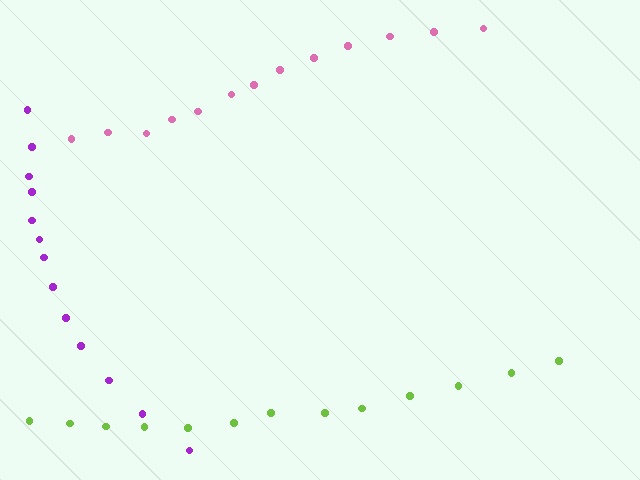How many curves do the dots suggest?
There are 3 distinct paths.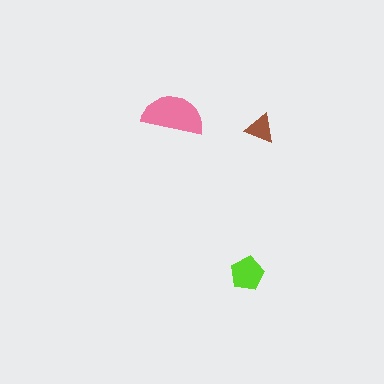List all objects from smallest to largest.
The brown triangle, the lime pentagon, the pink semicircle.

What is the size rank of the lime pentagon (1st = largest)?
2nd.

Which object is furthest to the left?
The pink semicircle is leftmost.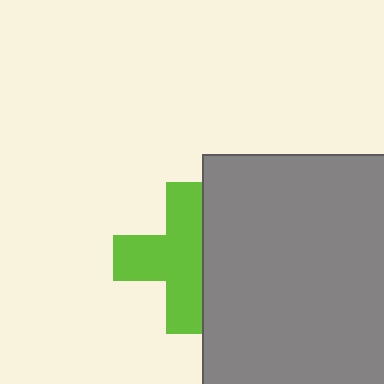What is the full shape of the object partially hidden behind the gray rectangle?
The partially hidden object is a lime cross.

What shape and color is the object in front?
The object in front is a gray rectangle.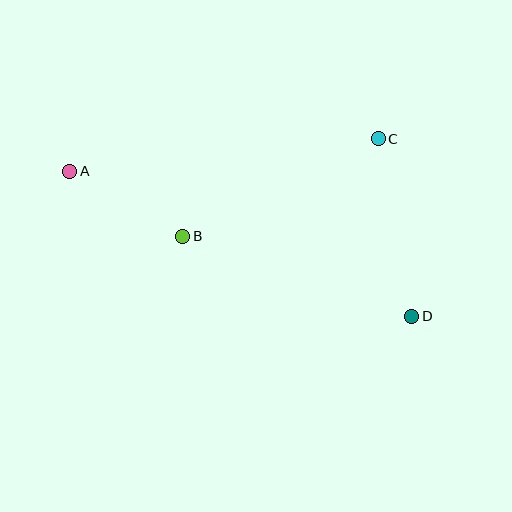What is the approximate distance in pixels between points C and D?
The distance between C and D is approximately 181 pixels.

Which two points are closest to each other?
Points A and B are closest to each other.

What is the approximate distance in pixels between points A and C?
The distance between A and C is approximately 310 pixels.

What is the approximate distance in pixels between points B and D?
The distance between B and D is approximately 243 pixels.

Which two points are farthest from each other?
Points A and D are farthest from each other.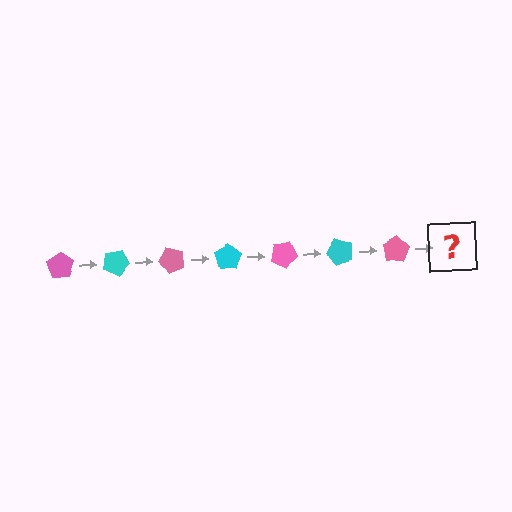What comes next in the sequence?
The next element should be a cyan pentagon, rotated 175 degrees from the start.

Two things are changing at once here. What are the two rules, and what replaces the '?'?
The two rules are that it rotates 25 degrees each step and the color cycles through pink and cyan. The '?' should be a cyan pentagon, rotated 175 degrees from the start.